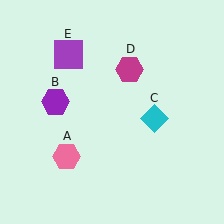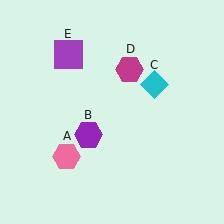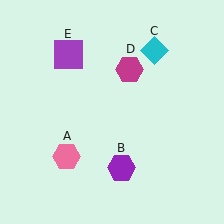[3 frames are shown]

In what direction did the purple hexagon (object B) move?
The purple hexagon (object B) moved down and to the right.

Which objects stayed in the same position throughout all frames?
Pink hexagon (object A) and magenta hexagon (object D) and purple square (object E) remained stationary.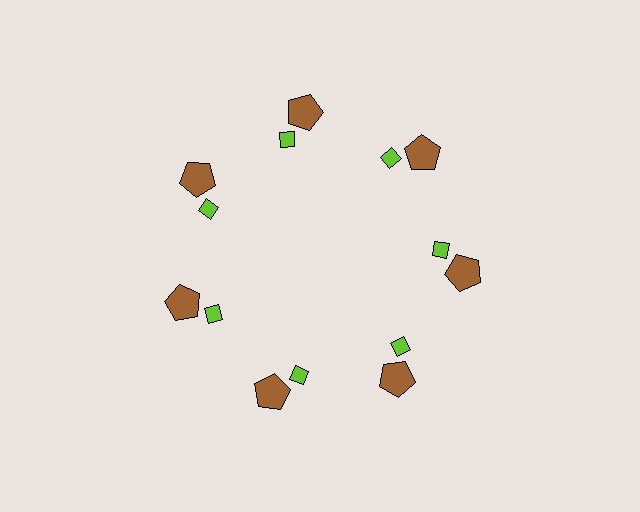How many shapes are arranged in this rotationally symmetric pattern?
There are 14 shapes, arranged in 7 groups of 2.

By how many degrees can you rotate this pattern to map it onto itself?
The pattern maps onto itself every 51 degrees of rotation.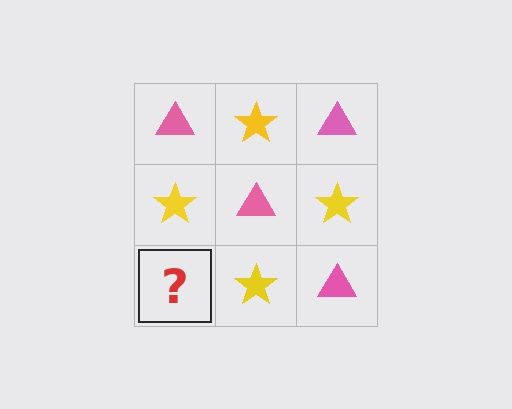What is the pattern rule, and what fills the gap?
The rule is that it alternates pink triangle and yellow star in a checkerboard pattern. The gap should be filled with a pink triangle.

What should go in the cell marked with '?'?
The missing cell should contain a pink triangle.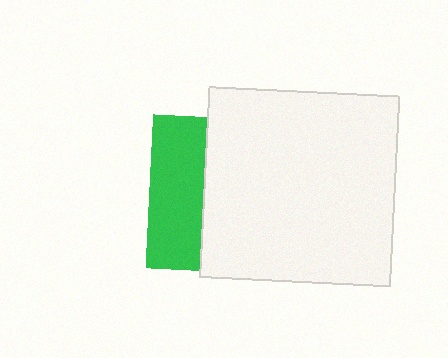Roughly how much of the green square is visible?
A small part of it is visible (roughly 35%).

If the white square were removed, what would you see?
You would see the complete green square.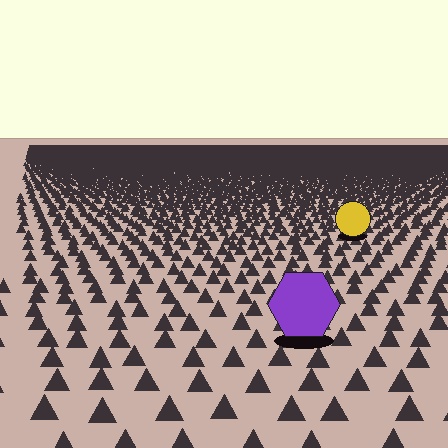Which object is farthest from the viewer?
The yellow circle is farthest from the viewer. It appears smaller and the ground texture around it is denser.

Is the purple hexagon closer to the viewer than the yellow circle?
Yes. The purple hexagon is closer — you can tell from the texture gradient: the ground texture is coarser near it.